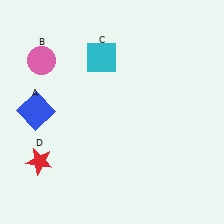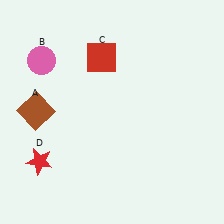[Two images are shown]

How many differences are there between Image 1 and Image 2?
There are 2 differences between the two images.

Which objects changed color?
A changed from blue to brown. C changed from cyan to red.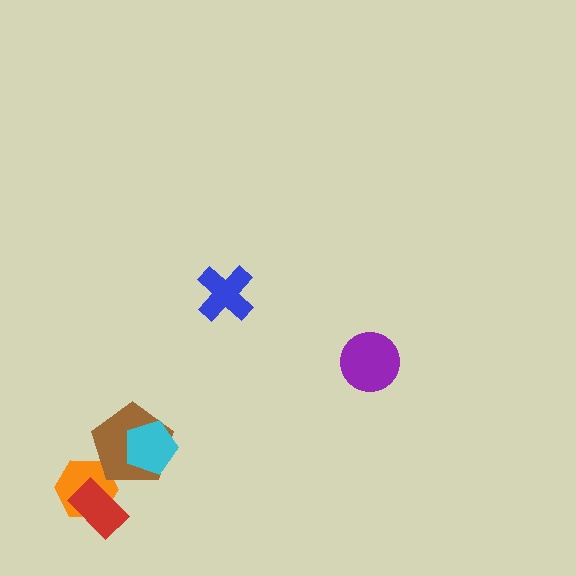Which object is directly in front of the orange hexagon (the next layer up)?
The brown pentagon is directly in front of the orange hexagon.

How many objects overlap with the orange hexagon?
2 objects overlap with the orange hexagon.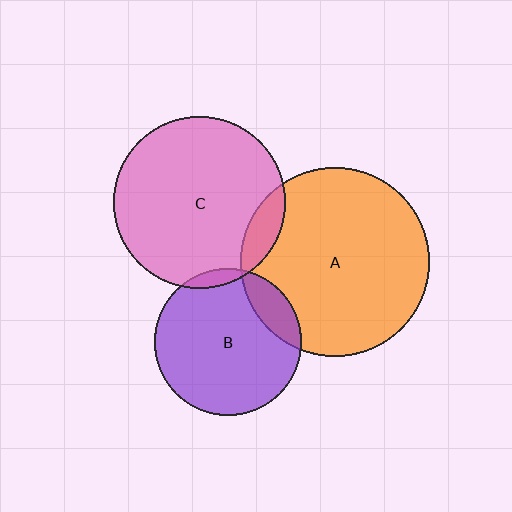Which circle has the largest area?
Circle A (orange).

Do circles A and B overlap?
Yes.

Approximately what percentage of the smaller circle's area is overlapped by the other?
Approximately 15%.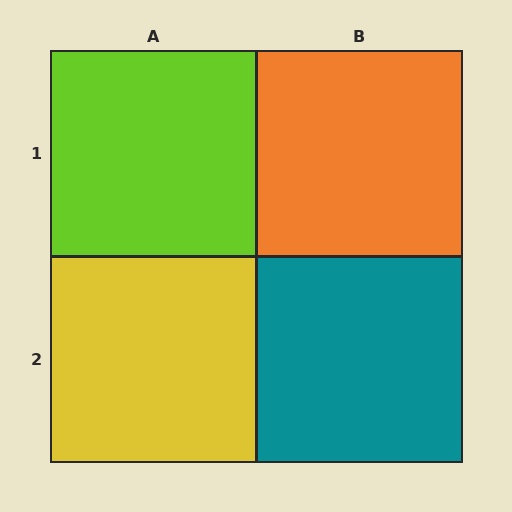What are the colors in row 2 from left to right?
Yellow, teal.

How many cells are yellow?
1 cell is yellow.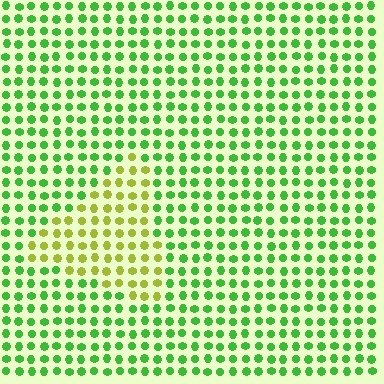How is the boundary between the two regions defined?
The boundary is defined purely by a slight shift in hue (about 46 degrees). Spacing, size, and orientation are identical on both sides.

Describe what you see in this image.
The image is filled with small green elements in a uniform arrangement. A triangle-shaped region is visible where the elements are tinted to a slightly different hue, forming a subtle color boundary.